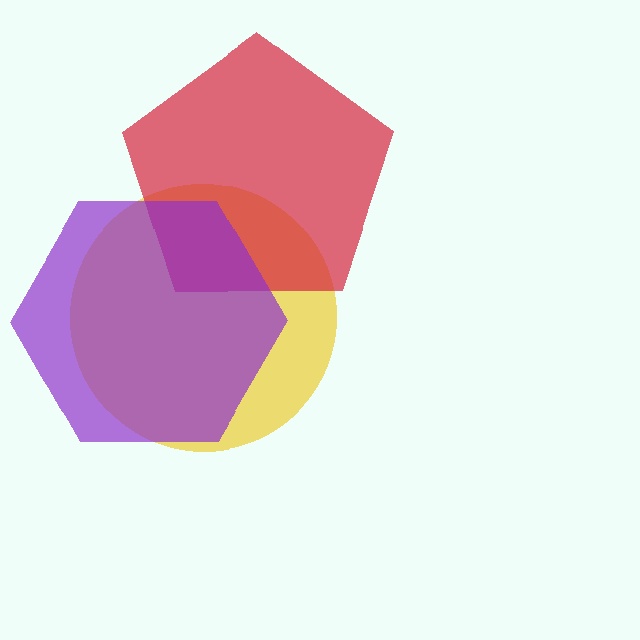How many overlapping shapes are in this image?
There are 3 overlapping shapes in the image.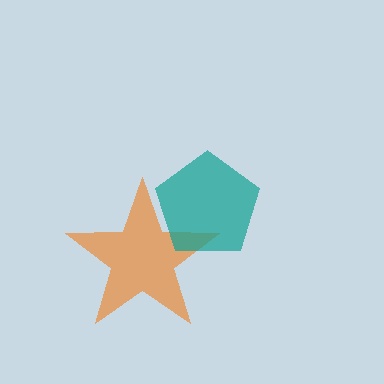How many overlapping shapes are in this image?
There are 2 overlapping shapes in the image.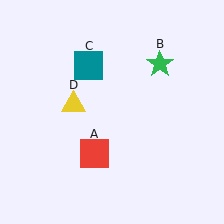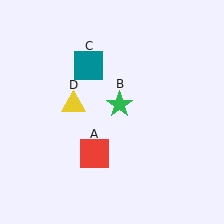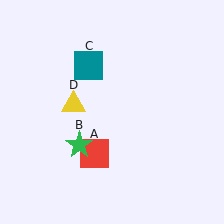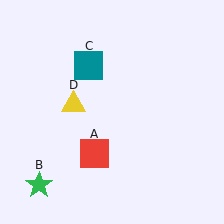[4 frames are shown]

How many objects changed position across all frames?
1 object changed position: green star (object B).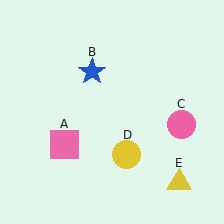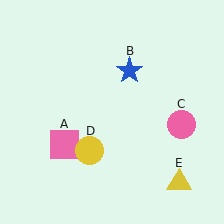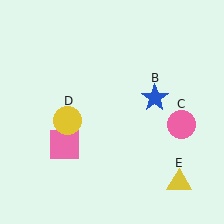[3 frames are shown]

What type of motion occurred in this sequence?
The blue star (object B), yellow circle (object D) rotated clockwise around the center of the scene.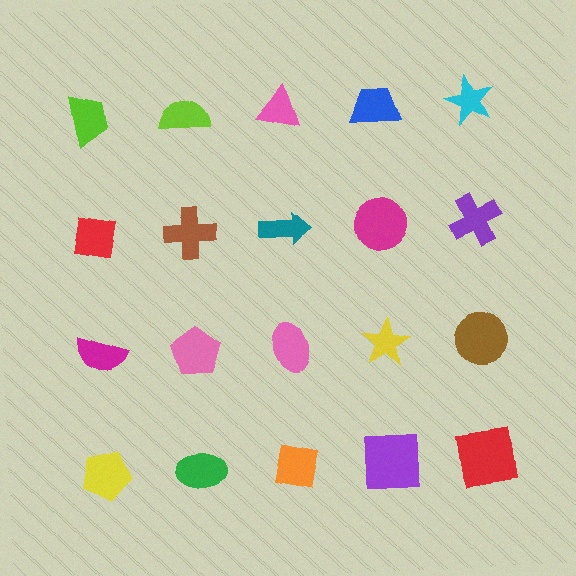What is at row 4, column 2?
A green ellipse.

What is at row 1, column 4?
A blue trapezoid.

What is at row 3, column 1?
A magenta semicircle.